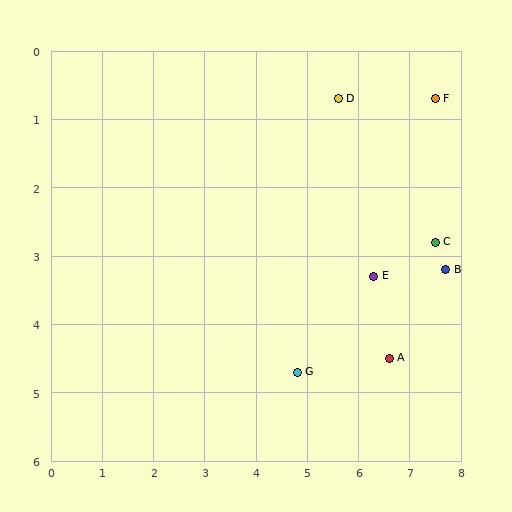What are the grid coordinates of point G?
Point G is at approximately (4.8, 4.7).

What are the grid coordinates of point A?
Point A is at approximately (6.6, 4.5).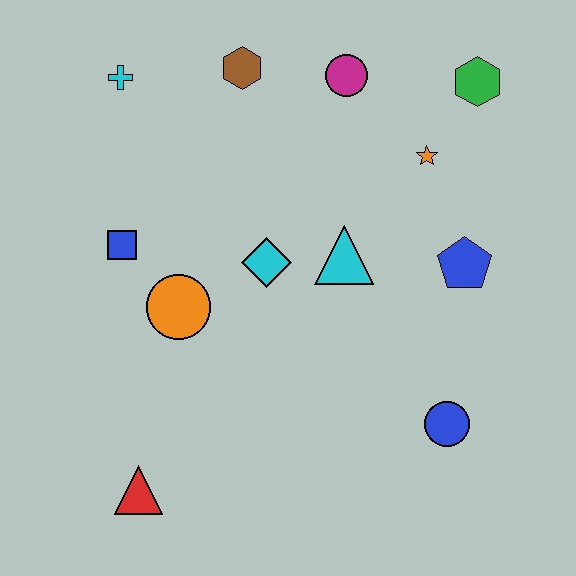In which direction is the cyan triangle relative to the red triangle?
The cyan triangle is above the red triangle.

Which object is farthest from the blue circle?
The cyan cross is farthest from the blue circle.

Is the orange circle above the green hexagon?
No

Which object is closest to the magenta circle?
The brown hexagon is closest to the magenta circle.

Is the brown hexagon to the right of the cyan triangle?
No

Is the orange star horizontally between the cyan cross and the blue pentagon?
Yes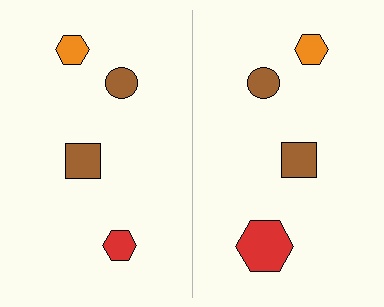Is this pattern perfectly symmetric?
No, the pattern is not perfectly symmetric. The red hexagon on the right side has a different size than its mirror counterpart.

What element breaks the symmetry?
The red hexagon on the right side has a different size than its mirror counterpart.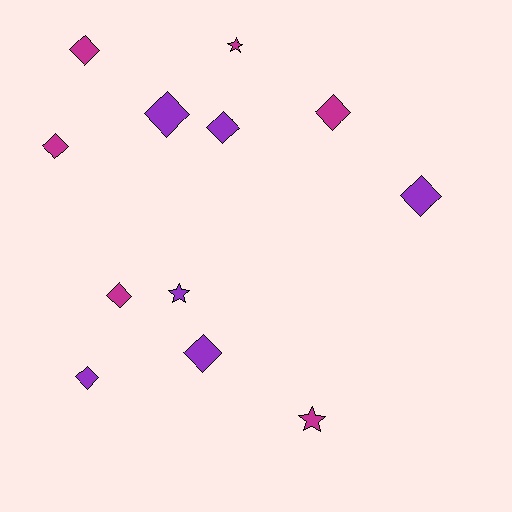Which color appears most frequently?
Purple, with 6 objects.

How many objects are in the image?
There are 12 objects.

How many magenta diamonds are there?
There are 4 magenta diamonds.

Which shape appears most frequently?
Diamond, with 9 objects.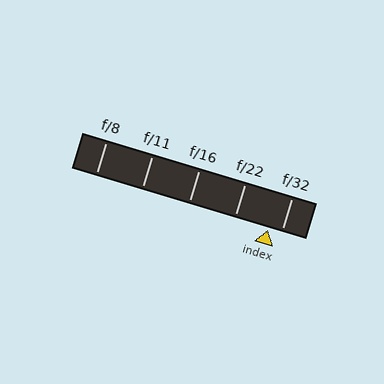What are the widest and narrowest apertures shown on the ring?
The widest aperture shown is f/8 and the narrowest is f/32.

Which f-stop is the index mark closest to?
The index mark is closest to f/32.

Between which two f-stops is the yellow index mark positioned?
The index mark is between f/22 and f/32.